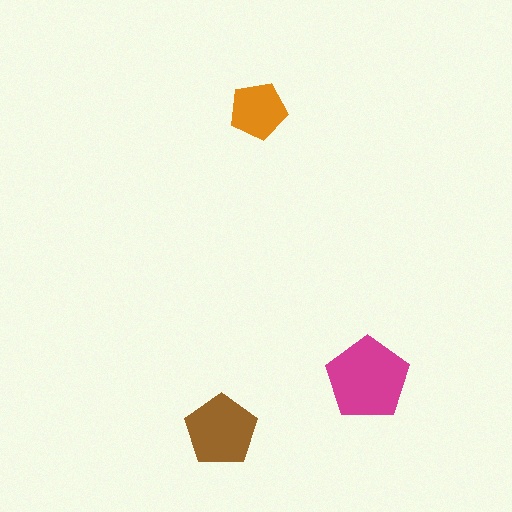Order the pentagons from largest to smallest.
the magenta one, the brown one, the orange one.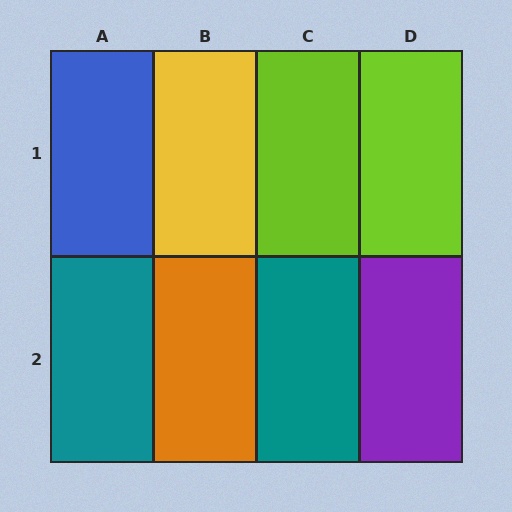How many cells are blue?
1 cell is blue.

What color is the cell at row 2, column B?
Orange.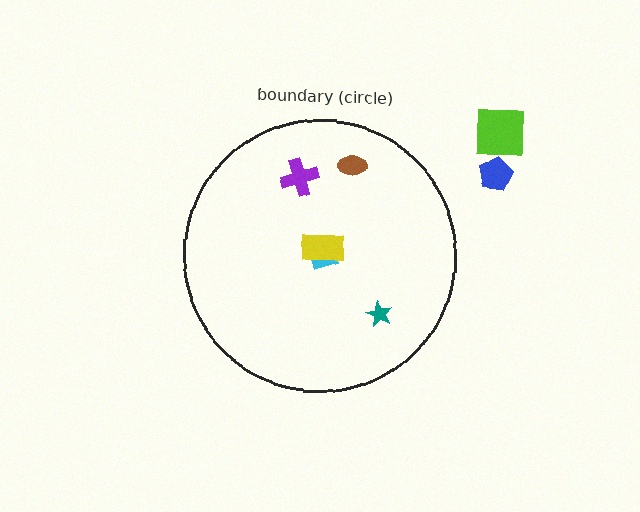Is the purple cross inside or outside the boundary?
Inside.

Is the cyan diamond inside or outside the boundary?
Inside.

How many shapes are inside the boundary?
5 inside, 2 outside.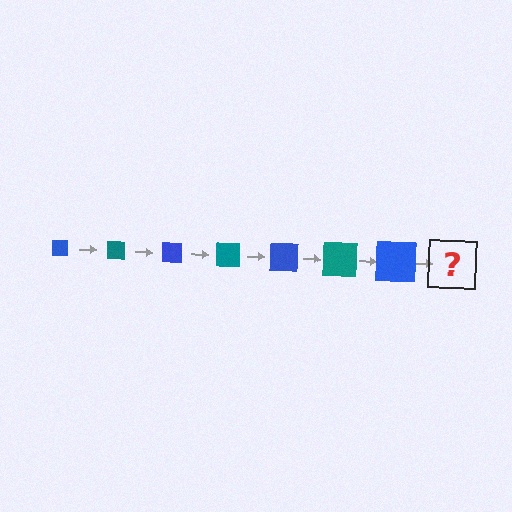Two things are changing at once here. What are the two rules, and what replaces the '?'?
The two rules are that the square grows larger each step and the color cycles through blue and teal. The '?' should be a teal square, larger than the previous one.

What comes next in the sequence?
The next element should be a teal square, larger than the previous one.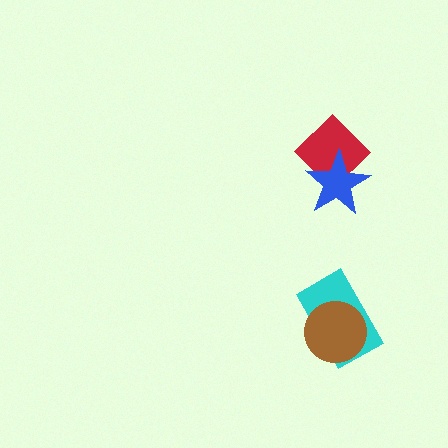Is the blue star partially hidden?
No, no other shape covers it.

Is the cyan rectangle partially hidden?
Yes, it is partially covered by another shape.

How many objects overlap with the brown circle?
1 object overlaps with the brown circle.